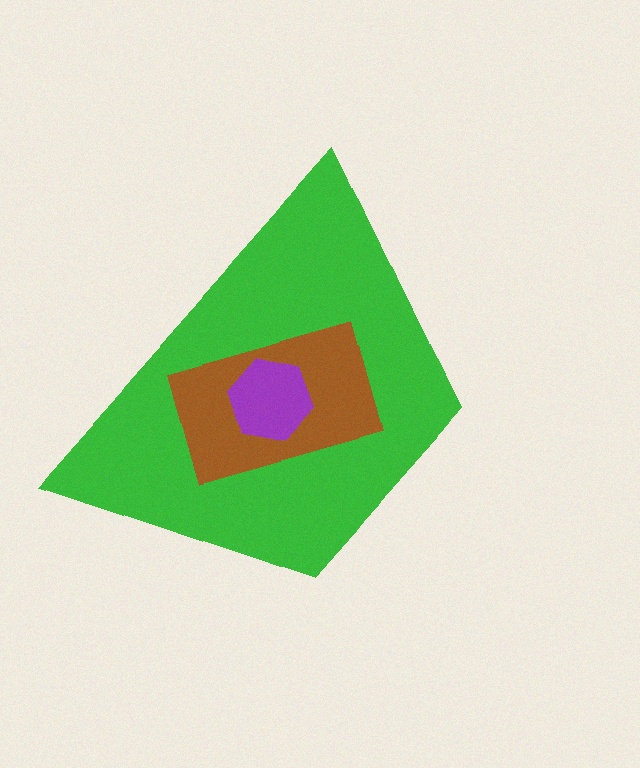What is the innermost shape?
The purple hexagon.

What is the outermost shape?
The green trapezoid.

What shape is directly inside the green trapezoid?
The brown rectangle.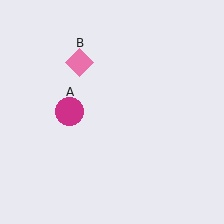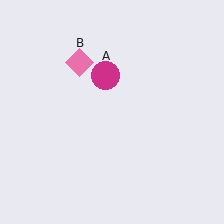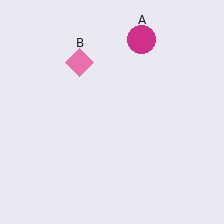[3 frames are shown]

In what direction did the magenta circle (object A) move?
The magenta circle (object A) moved up and to the right.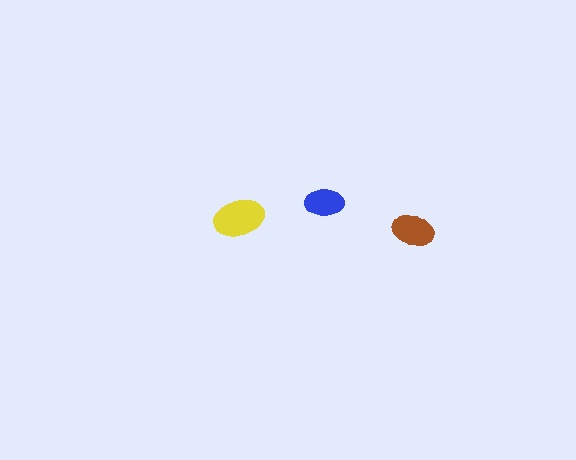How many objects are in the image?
There are 3 objects in the image.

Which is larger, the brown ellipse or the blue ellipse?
The brown one.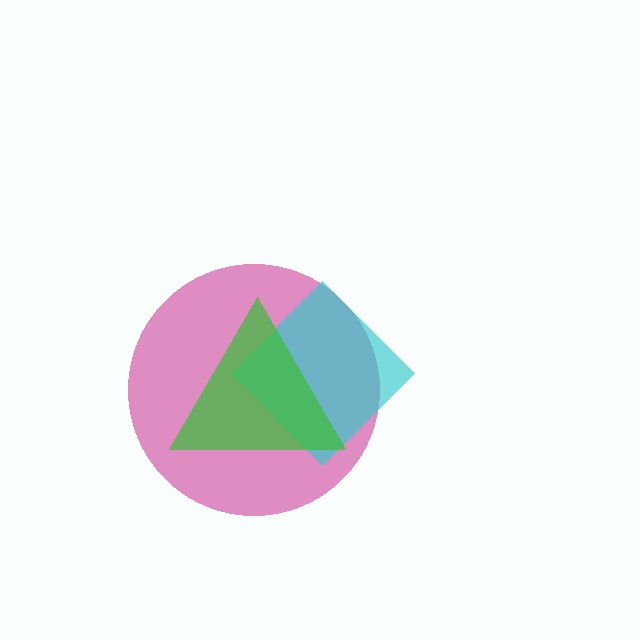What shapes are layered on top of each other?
The layered shapes are: a magenta circle, a cyan diamond, a green triangle.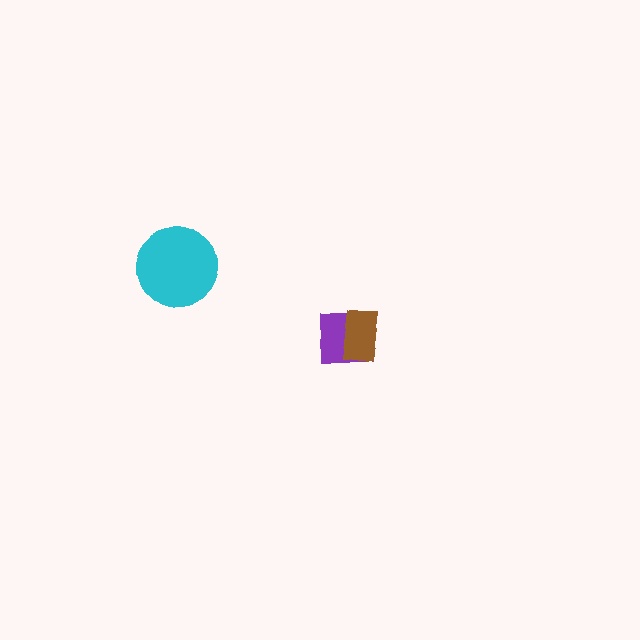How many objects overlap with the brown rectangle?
1 object overlaps with the brown rectangle.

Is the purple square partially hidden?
Yes, it is partially covered by another shape.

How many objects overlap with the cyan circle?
0 objects overlap with the cyan circle.